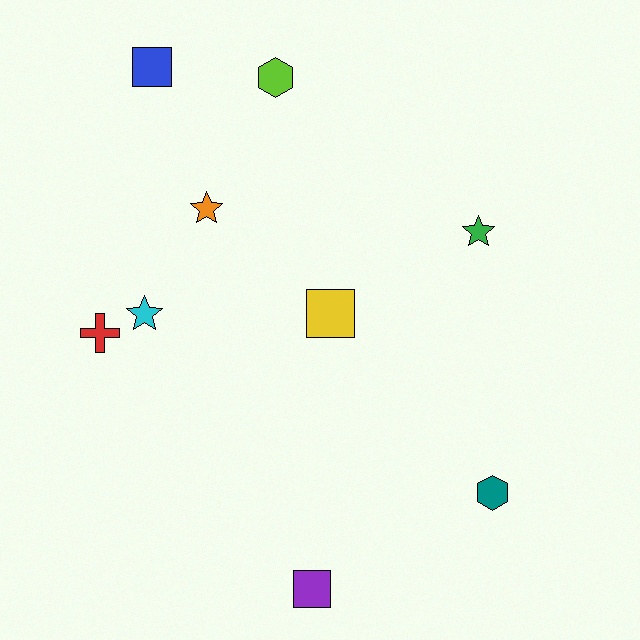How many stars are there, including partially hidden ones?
There are 3 stars.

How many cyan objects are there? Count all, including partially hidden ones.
There is 1 cyan object.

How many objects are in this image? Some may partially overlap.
There are 9 objects.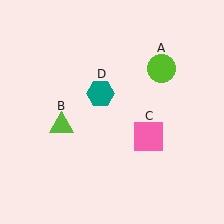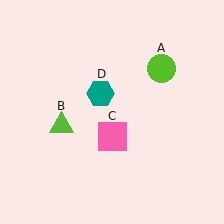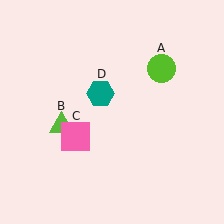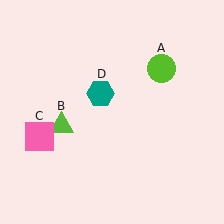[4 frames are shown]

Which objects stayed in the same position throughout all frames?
Lime circle (object A) and lime triangle (object B) and teal hexagon (object D) remained stationary.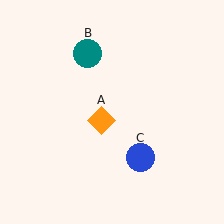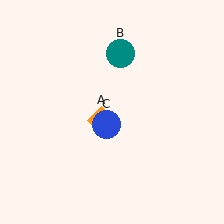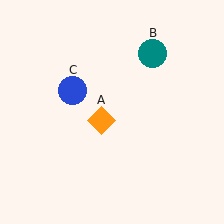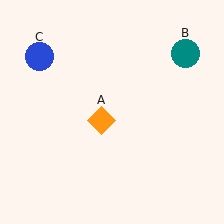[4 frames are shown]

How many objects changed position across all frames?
2 objects changed position: teal circle (object B), blue circle (object C).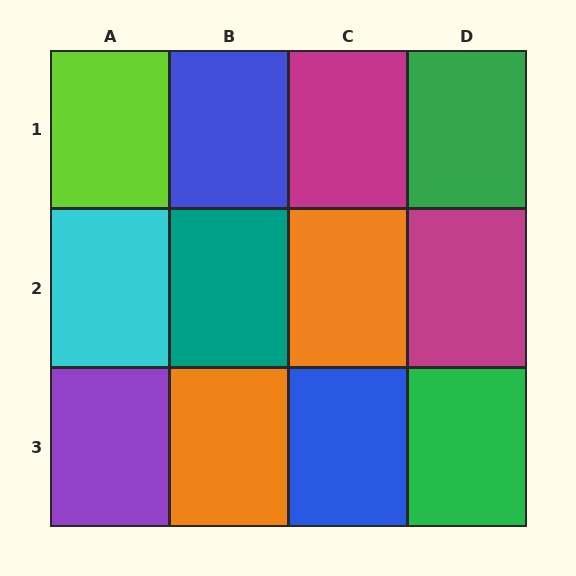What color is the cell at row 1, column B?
Blue.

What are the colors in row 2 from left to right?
Cyan, teal, orange, magenta.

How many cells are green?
2 cells are green.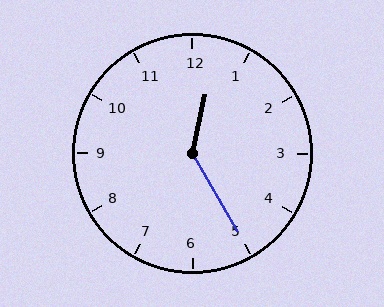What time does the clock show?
12:25.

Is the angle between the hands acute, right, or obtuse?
It is obtuse.